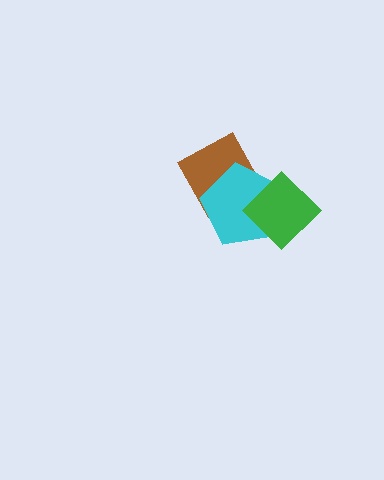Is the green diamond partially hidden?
No, no other shape covers it.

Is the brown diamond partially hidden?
Yes, it is partially covered by another shape.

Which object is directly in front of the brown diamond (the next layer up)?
The cyan pentagon is directly in front of the brown diamond.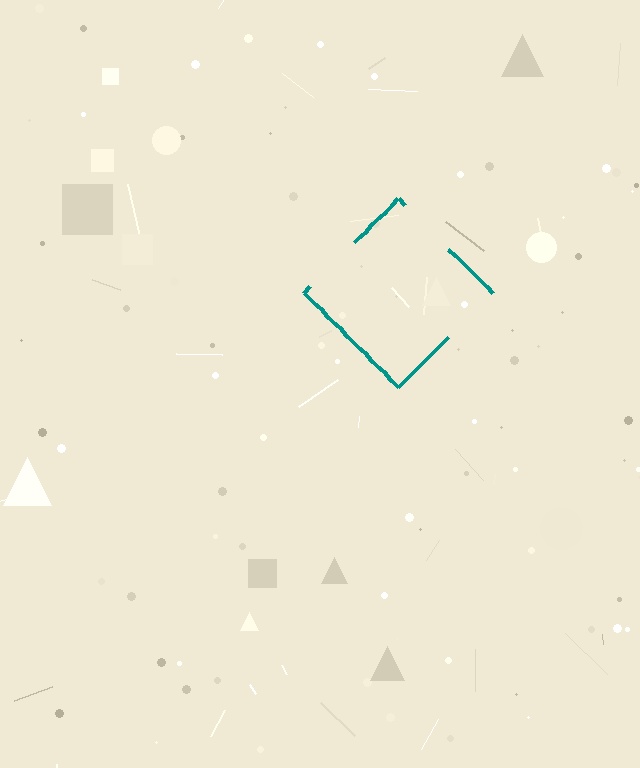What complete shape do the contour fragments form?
The contour fragments form a diamond.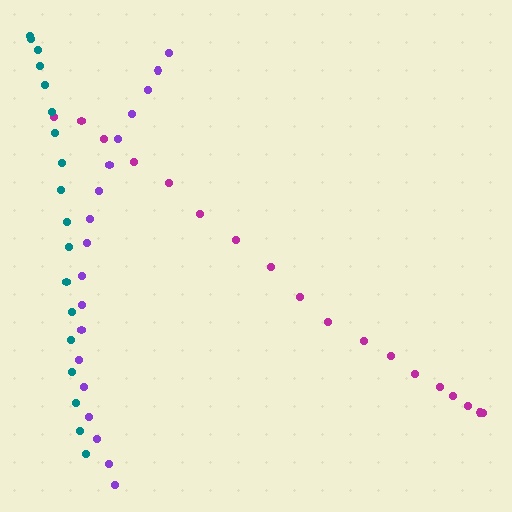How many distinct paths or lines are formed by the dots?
There are 3 distinct paths.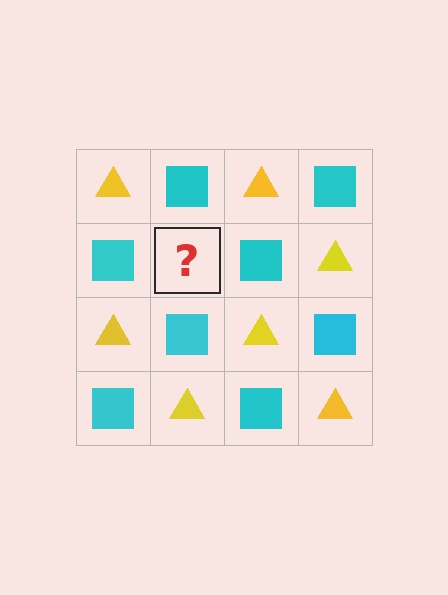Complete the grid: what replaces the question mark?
The question mark should be replaced with a yellow triangle.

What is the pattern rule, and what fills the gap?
The rule is that it alternates yellow triangle and cyan square in a checkerboard pattern. The gap should be filled with a yellow triangle.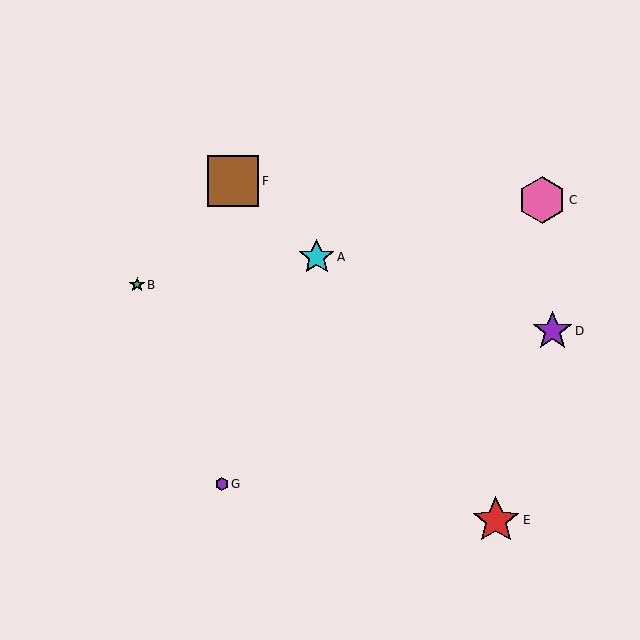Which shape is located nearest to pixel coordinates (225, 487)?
The purple hexagon (labeled G) at (222, 484) is nearest to that location.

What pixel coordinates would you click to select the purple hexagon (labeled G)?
Click at (222, 484) to select the purple hexagon G.